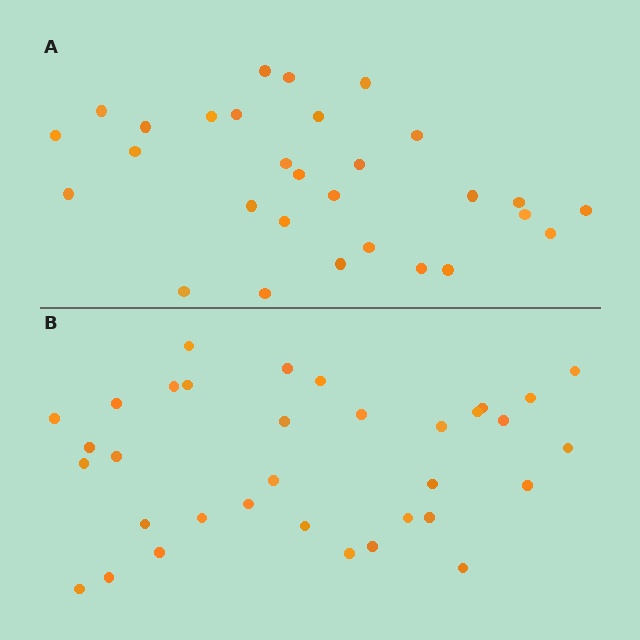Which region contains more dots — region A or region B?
Region B (the bottom region) has more dots.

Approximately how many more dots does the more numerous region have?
Region B has about 5 more dots than region A.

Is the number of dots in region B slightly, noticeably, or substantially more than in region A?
Region B has only slightly more — the two regions are fairly close. The ratio is roughly 1.2 to 1.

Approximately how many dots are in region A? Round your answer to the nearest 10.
About 30 dots. (The exact count is 29, which rounds to 30.)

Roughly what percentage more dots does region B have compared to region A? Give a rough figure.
About 15% more.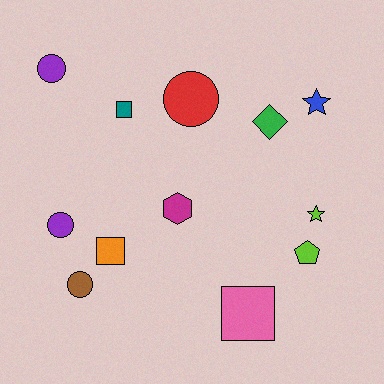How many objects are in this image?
There are 12 objects.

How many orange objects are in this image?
There is 1 orange object.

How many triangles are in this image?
There are no triangles.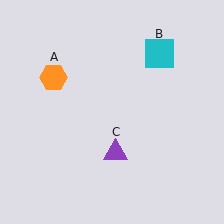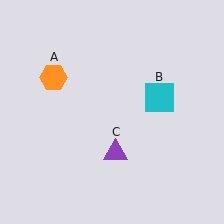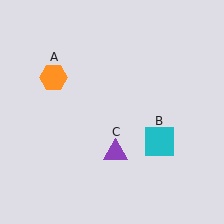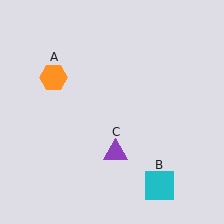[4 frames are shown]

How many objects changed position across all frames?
1 object changed position: cyan square (object B).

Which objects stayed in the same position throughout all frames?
Orange hexagon (object A) and purple triangle (object C) remained stationary.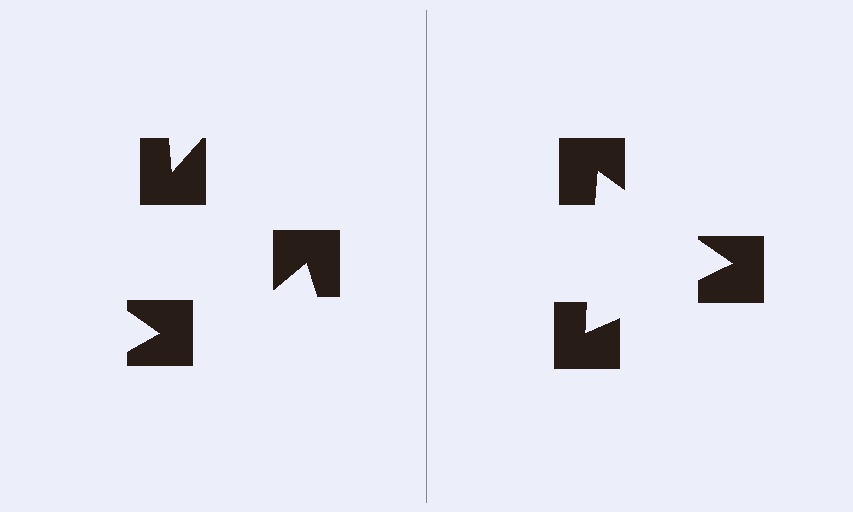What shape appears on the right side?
An illusory triangle.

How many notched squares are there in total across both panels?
6 — 3 on each side.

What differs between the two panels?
The notched squares are positioned identically on both sides; only the wedge orientations differ. On the right they align to a triangle; on the left they are misaligned.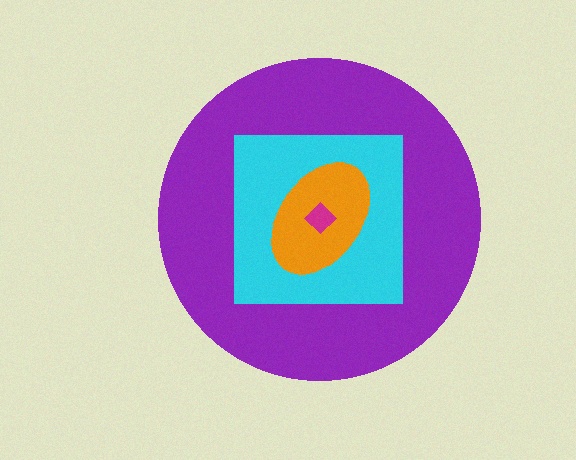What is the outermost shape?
The purple circle.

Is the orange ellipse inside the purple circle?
Yes.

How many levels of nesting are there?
4.